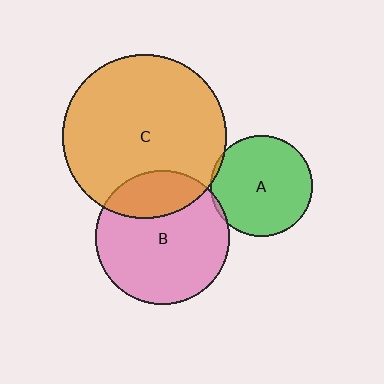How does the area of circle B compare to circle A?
Approximately 1.7 times.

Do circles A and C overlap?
Yes.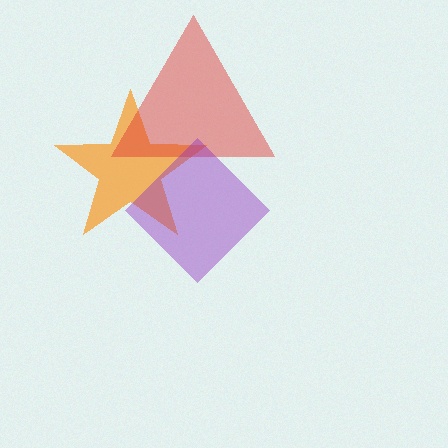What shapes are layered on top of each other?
The layered shapes are: an orange star, a red triangle, a purple diamond.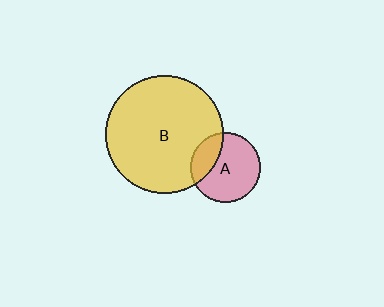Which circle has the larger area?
Circle B (yellow).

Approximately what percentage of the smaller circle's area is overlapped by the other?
Approximately 25%.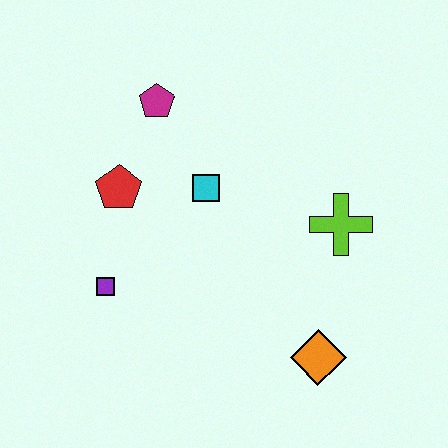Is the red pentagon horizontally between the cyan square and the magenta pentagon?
No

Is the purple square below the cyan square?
Yes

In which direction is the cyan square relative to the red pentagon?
The cyan square is to the right of the red pentagon.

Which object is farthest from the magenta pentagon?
The orange diamond is farthest from the magenta pentagon.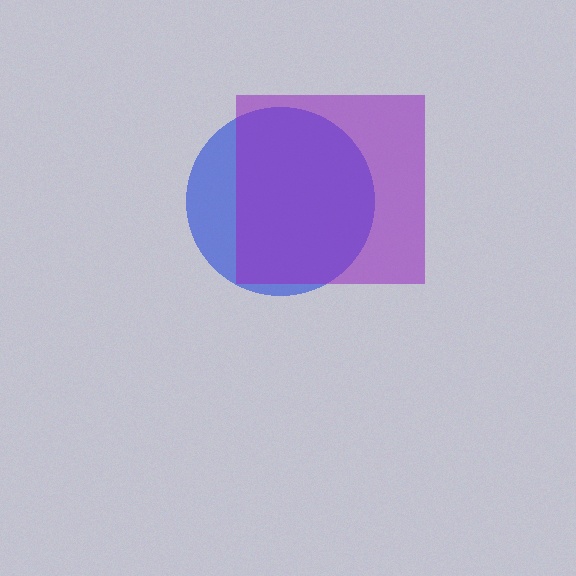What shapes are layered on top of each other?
The layered shapes are: a blue circle, a purple square.